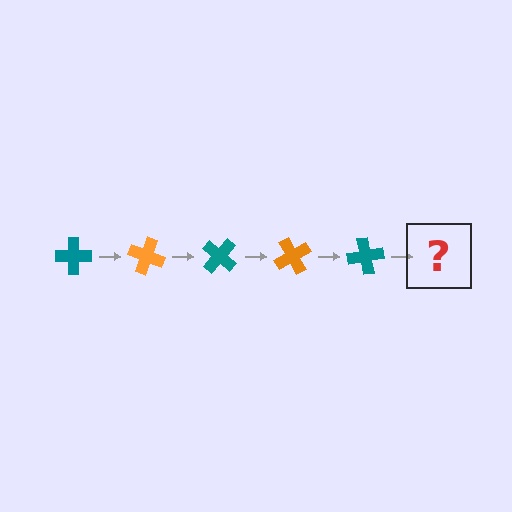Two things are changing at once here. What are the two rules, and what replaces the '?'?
The two rules are that it rotates 20 degrees each step and the color cycles through teal and orange. The '?' should be an orange cross, rotated 100 degrees from the start.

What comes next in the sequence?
The next element should be an orange cross, rotated 100 degrees from the start.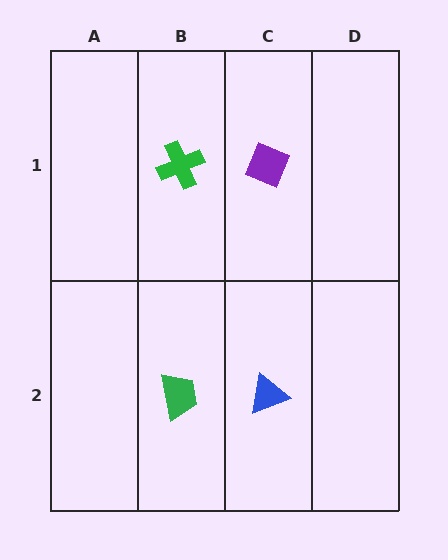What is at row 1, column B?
A green cross.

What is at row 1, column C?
A purple diamond.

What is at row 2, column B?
A green trapezoid.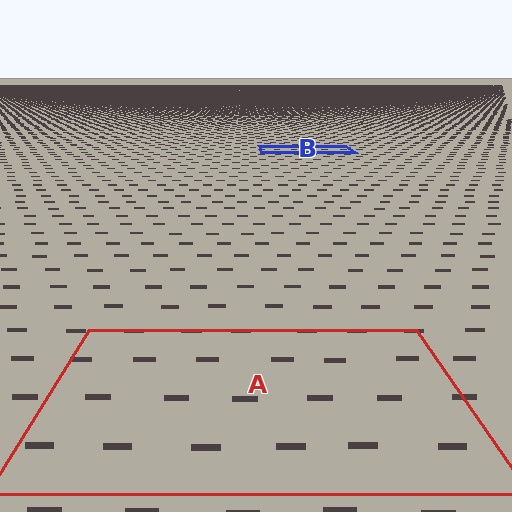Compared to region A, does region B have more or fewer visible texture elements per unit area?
Region B has more texture elements per unit area — they are packed more densely because it is farther away.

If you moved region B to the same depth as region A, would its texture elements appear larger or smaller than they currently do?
They would appear larger. At a closer depth, the same texture elements are projected at a bigger on-screen size.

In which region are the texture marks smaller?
The texture marks are smaller in region B, because it is farther away.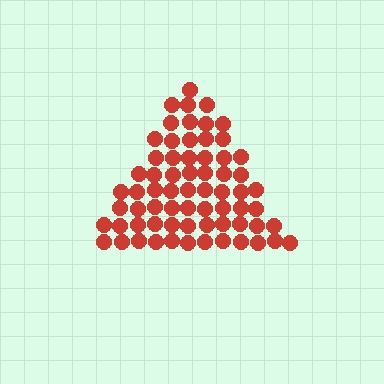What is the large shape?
The large shape is a triangle.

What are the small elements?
The small elements are circles.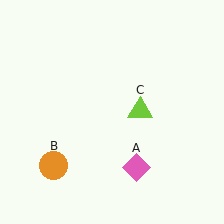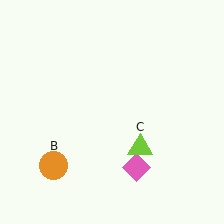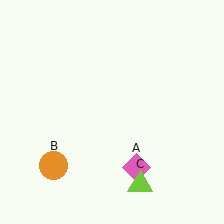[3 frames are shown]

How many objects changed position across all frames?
1 object changed position: lime triangle (object C).